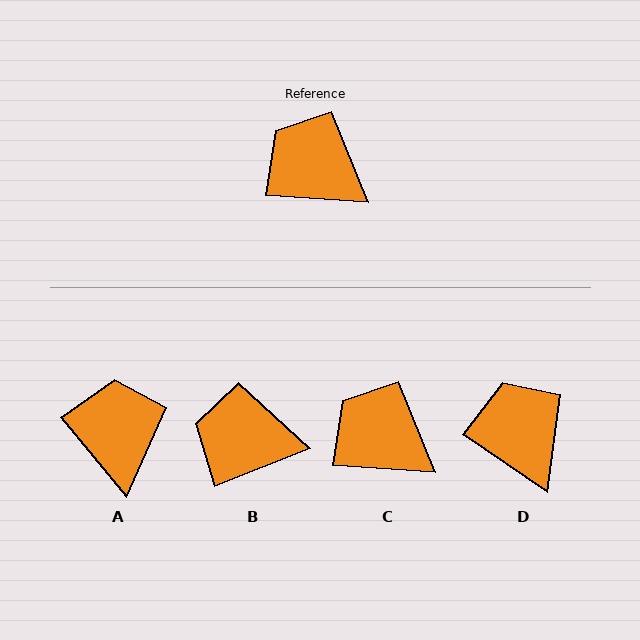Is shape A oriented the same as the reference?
No, it is off by about 46 degrees.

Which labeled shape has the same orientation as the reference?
C.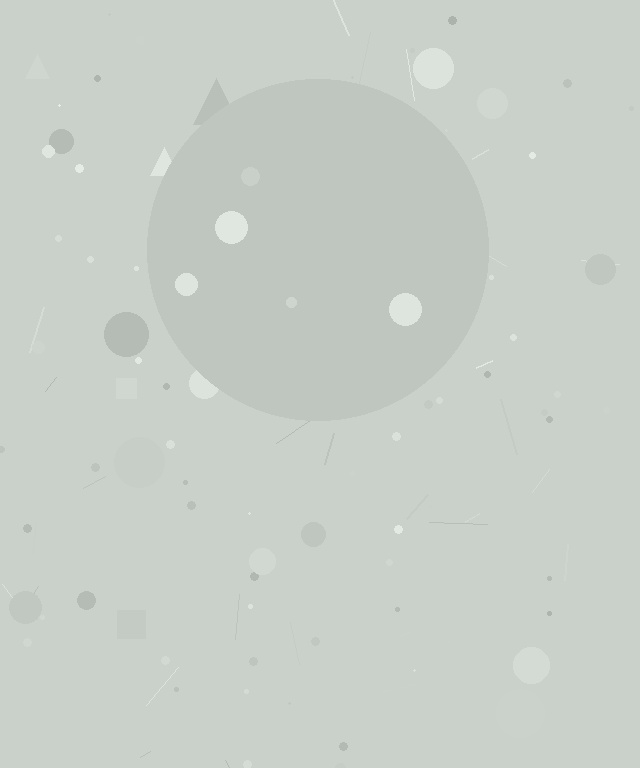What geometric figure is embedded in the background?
A circle is embedded in the background.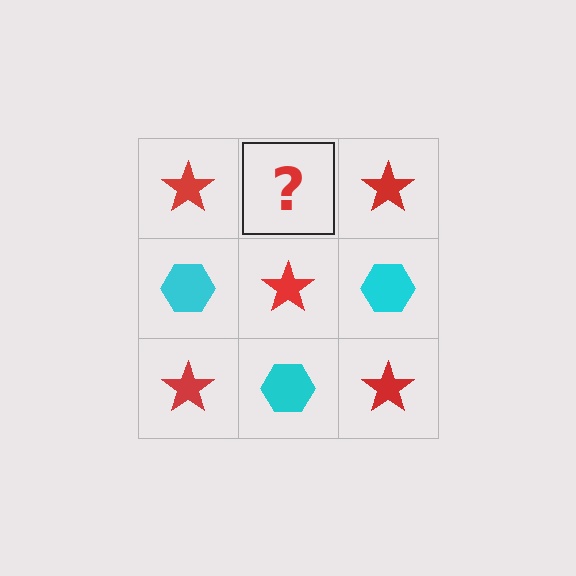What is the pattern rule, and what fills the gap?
The rule is that it alternates red star and cyan hexagon in a checkerboard pattern. The gap should be filled with a cyan hexagon.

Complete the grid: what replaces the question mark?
The question mark should be replaced with a cyan hexagon.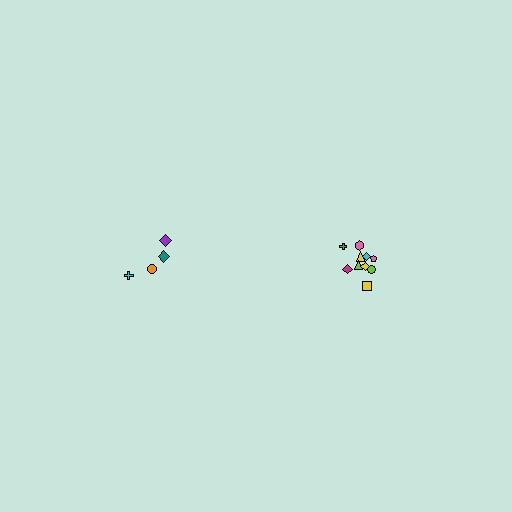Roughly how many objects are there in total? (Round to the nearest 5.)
Roughly 15 objects in total.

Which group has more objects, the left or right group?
The right group.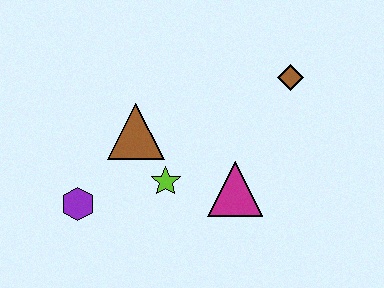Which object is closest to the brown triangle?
The lime star is closest to the brown triangle.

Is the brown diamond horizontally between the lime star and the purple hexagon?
No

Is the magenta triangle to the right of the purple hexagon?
Yes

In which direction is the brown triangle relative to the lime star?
The brown triangle is above the lime star.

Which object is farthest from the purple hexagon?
The brown diamond is farthest from the purple hexagon.